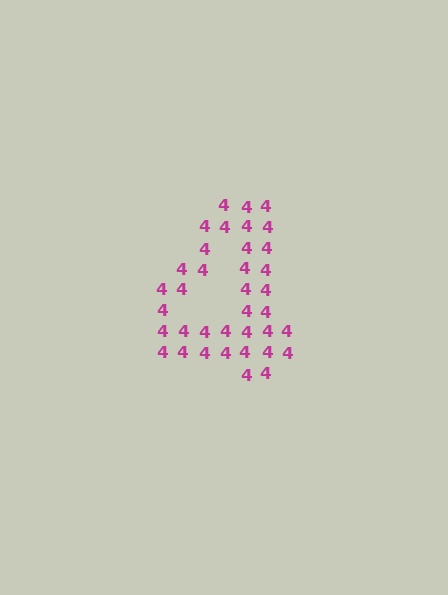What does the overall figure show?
The overall figure shows the digit 4.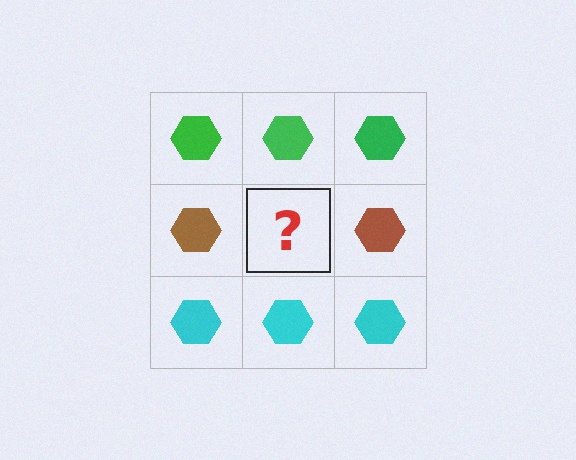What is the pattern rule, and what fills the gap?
The rule is that each row has a consistent color. The gap should be filled with a brown hexagon.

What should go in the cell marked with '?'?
The missing cell should contain a brown hexagon.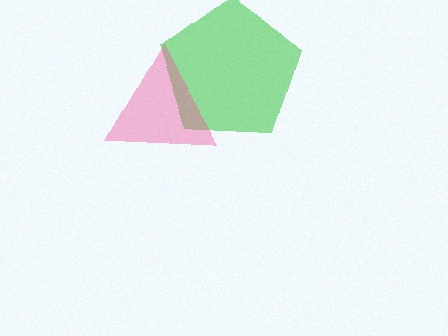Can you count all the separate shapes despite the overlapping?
Yes, there are 2 separate shapes.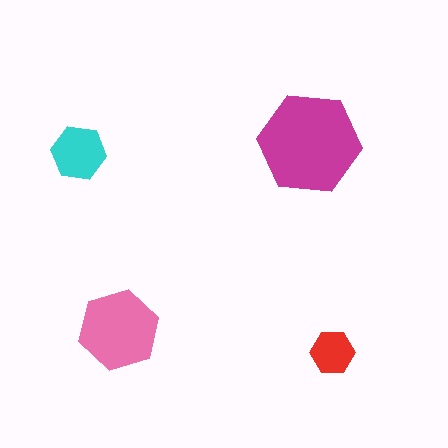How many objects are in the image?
There are 4 objects in the image.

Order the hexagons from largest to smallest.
the magenta one, the pink one, the cyan one, the red one.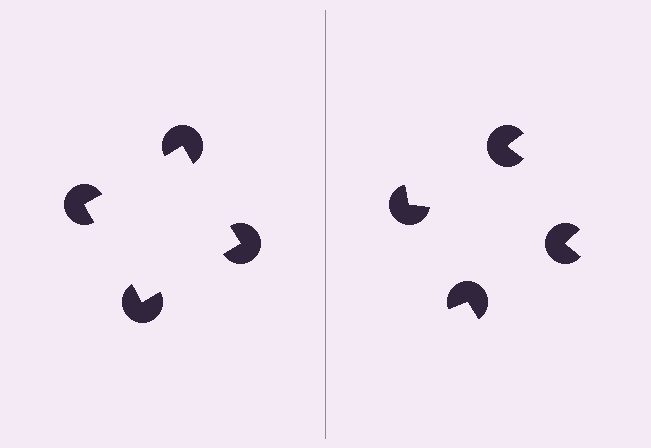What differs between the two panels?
The pac-man discs are positioned identically on both sides; only the wedge orientations differ. On the left they align to a square; on the right they are misaligned.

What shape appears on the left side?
An illusory square.